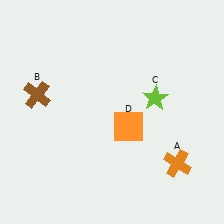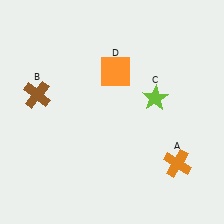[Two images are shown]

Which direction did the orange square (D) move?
The orange square (D) moved up.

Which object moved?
The orange square (D) moved up.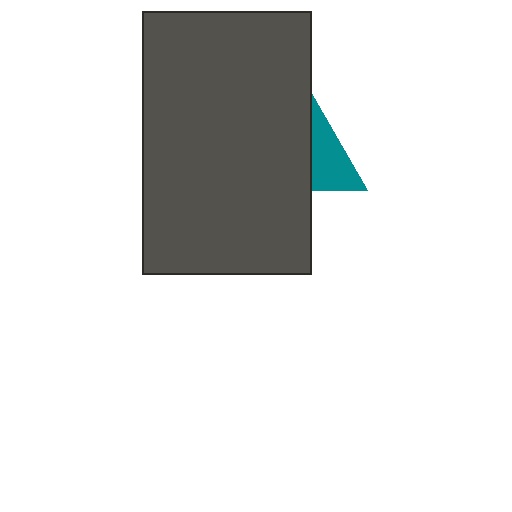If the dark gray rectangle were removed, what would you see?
You would see the complete teal triangle.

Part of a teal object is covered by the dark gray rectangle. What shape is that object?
It is a triangle.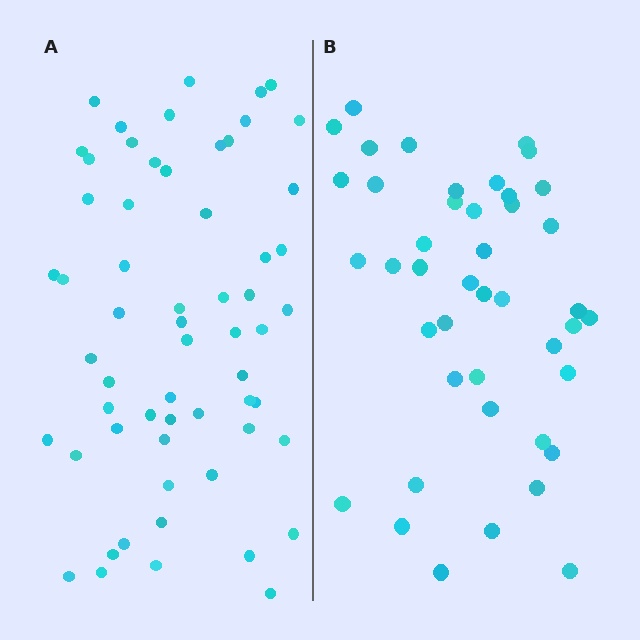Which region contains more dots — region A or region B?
Region A (the left region) has more dots.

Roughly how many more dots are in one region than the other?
Region A has approximately 15 more dots than region B.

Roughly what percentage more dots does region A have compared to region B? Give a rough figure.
About 40% more.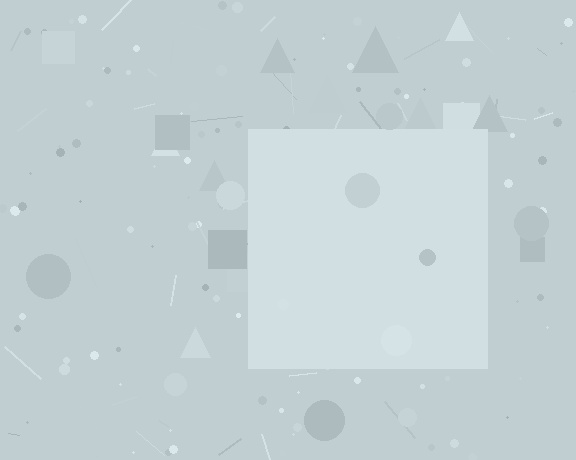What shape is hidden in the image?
A square is hidden in the image.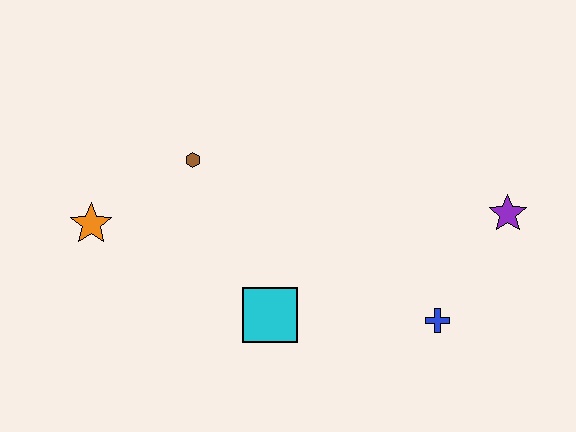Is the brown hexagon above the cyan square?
Yes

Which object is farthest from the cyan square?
The purple star is farthest from the cyan square.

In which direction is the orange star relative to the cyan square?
The orange star is to the left of the cyan square.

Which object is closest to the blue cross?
The purple star is closest to the blue cross.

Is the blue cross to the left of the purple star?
Yes